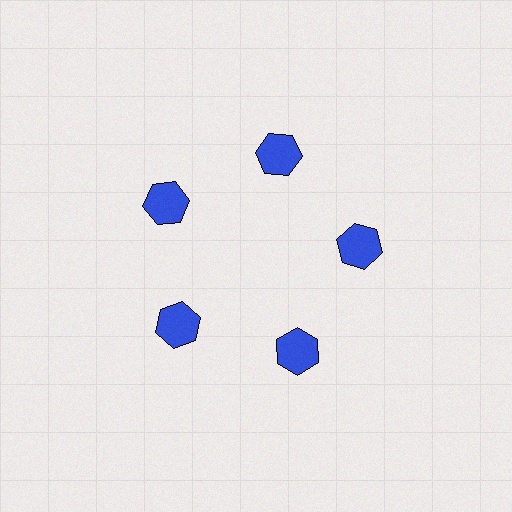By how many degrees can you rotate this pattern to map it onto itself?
The pattern maps onto itself every 72 degrees of rotation.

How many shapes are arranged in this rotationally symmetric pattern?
There are 5 shapes, arranged in 5 groups of 1.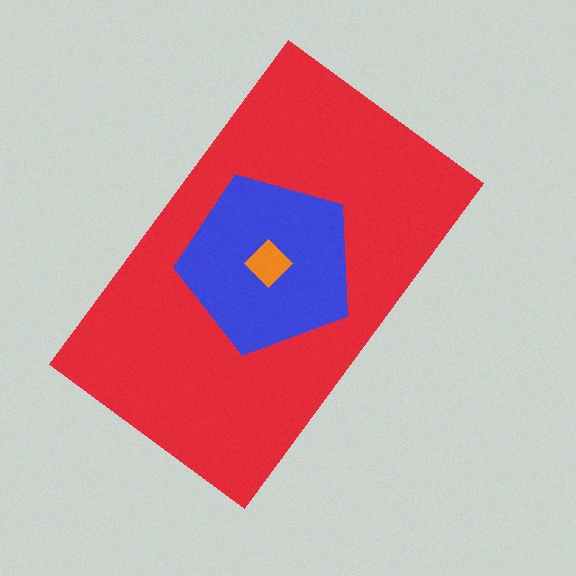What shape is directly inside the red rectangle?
The blue pentagon.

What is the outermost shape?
The red rectangle.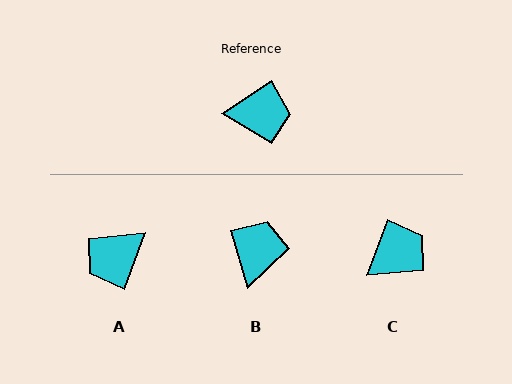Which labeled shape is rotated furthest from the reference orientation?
A, about 144 degrees away.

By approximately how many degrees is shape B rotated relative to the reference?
Approximately 74 degrees counter-clockwise.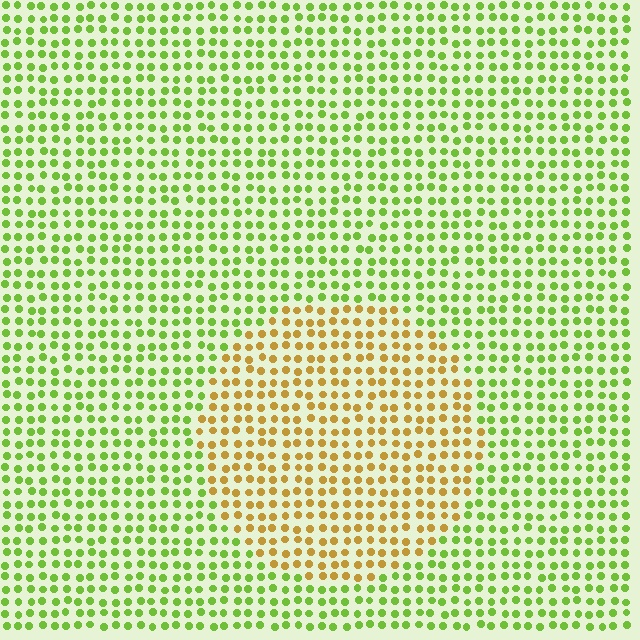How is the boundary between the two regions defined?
The boundary is defined purely by a slight shift in hue (about 53 degrees). Spacing, size, and orientation are identical on both sides.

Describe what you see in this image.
The image is filled with small lime elements in a uniform arrangement. A circle-shaped region is visible where the elements are tinted to a slightly different hue, forming a subtle color boundary.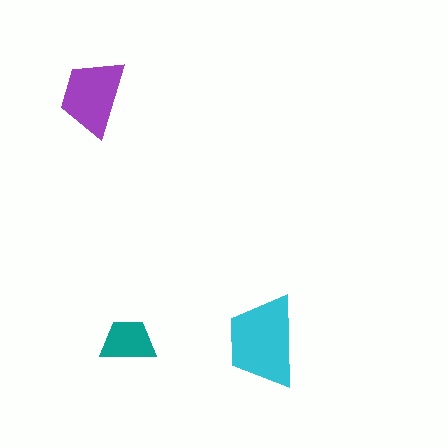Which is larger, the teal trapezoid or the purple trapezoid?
The purple one.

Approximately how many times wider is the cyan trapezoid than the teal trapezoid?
About 1.5 times wider.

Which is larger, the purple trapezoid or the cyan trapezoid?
The cyan one.